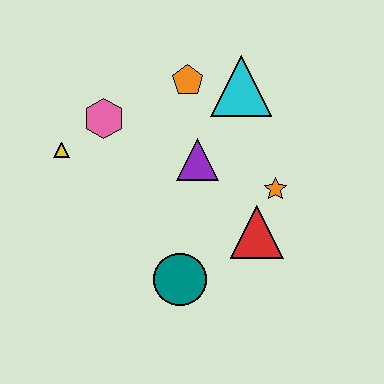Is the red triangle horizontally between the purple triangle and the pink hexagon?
No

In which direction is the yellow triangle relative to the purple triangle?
The yellow triangle is to the left of the purple triangle.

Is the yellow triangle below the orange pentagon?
Yes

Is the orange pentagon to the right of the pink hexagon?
Yes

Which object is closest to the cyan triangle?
The orange pentagon is closest to the cyan triangle.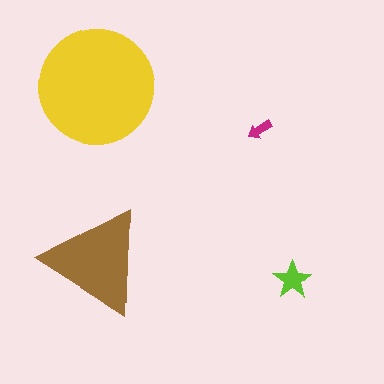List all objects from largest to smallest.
The yellow circle, the brown triangle, the lime star, the magenta arrow.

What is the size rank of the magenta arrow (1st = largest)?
4th.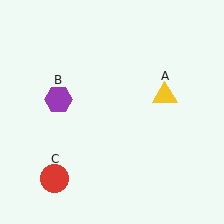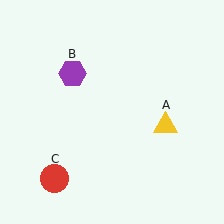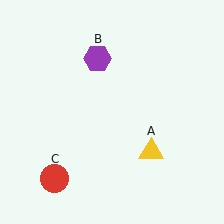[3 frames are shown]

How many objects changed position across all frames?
2 objects changed position: yellow triangle (object A), purple hexagon (object B).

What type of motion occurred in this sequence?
The yellow triangle (object A), purple hexagon (object B) rotated clockwise around the center of the scene.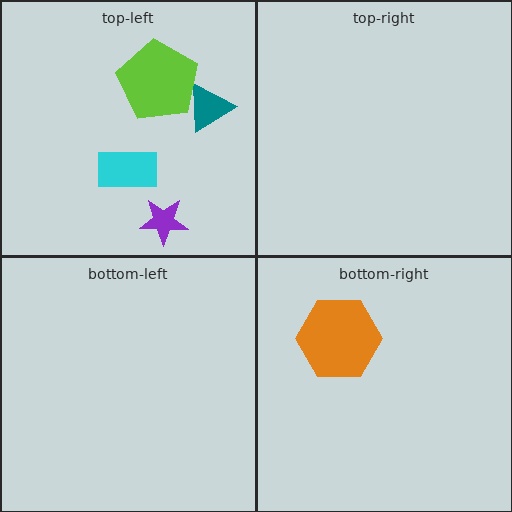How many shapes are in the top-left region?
4.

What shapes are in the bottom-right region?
The orange hexagon.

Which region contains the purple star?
The top-left region.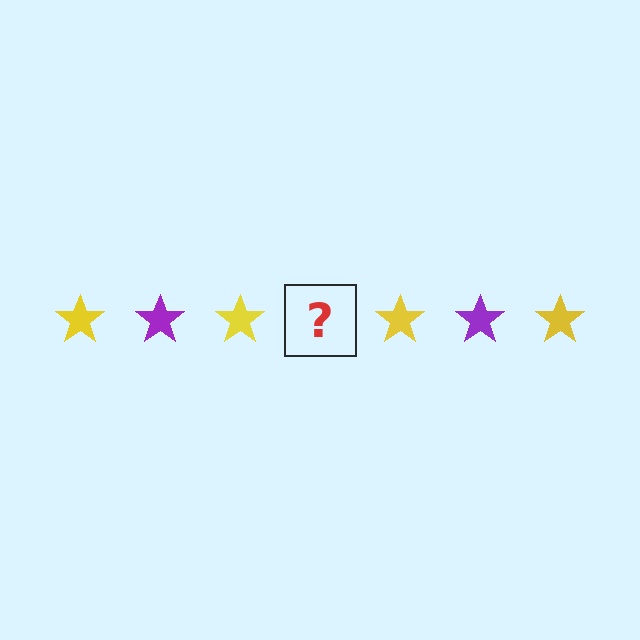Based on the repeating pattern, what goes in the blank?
The blank should be a purple star.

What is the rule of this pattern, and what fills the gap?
The rule is that the pattern cycles through yellow, purple stars. The gap should be filled with a purple star.